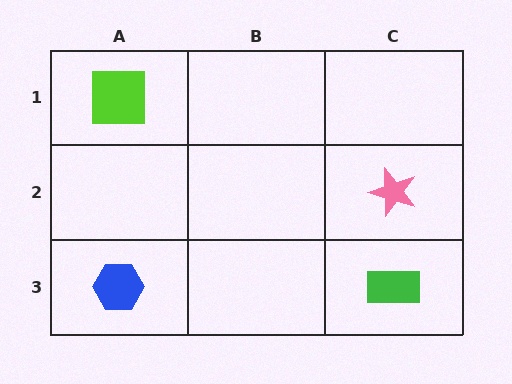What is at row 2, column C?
A pink star.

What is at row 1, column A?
A lime square.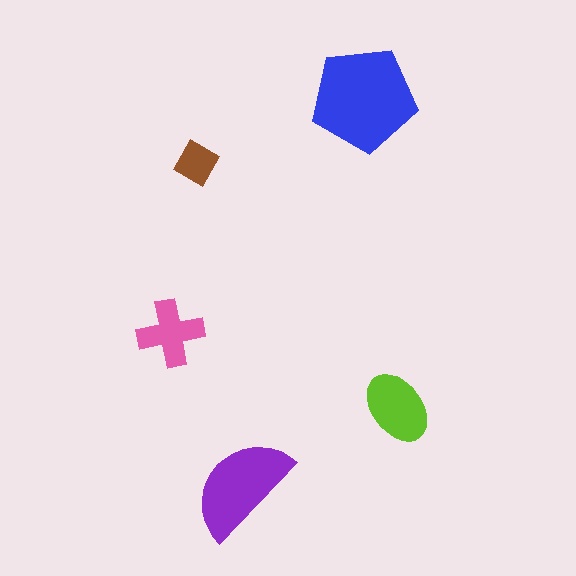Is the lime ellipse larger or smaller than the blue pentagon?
Smaller.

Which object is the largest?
The blue pentagon.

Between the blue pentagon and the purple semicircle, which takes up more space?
The blue pentagon.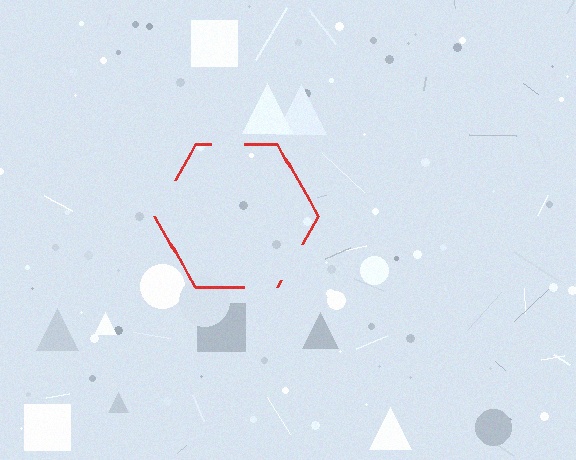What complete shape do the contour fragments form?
The contour fragments form a hexagon.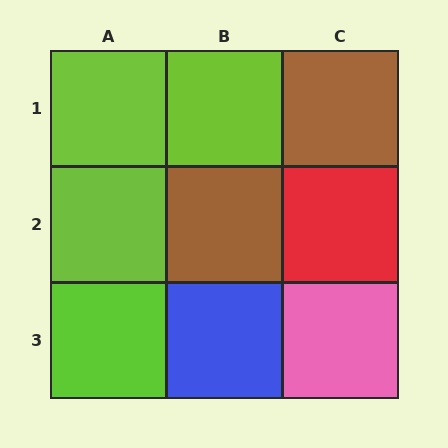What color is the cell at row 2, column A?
Lime.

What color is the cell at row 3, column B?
Blue.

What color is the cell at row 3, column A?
Lime.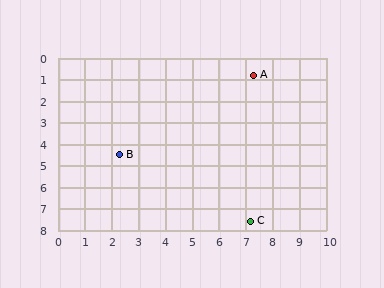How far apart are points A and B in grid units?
Points A and B are about 6.2 grid units apart.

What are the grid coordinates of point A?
Point A is at approximately (7.3, 0.8).